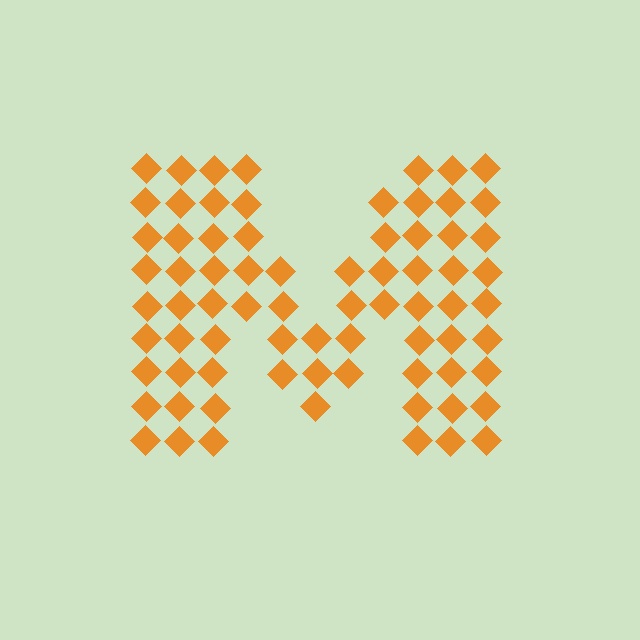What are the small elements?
The small elements are diamonds.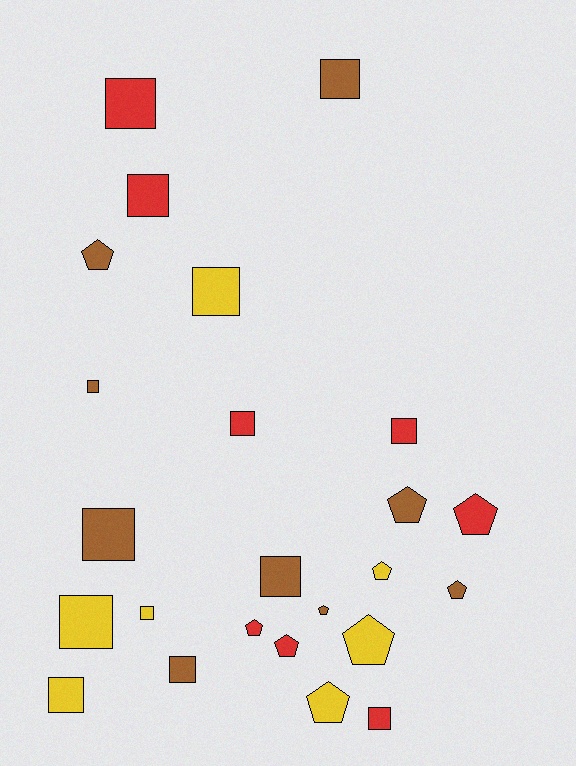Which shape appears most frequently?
Square, with 14 objects.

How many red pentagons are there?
There are 3 red pentagons.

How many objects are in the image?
There are 24 objects.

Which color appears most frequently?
Brown, with 9 objects.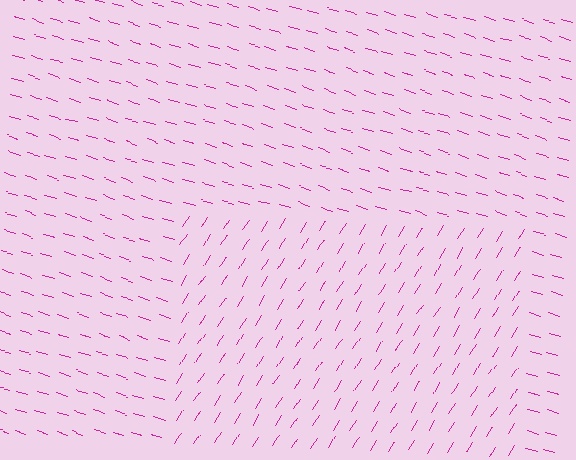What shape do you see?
I see a rectangle.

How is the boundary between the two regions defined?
The boundary is defined purely by a change in line orientation (approximately 76 degrees difference). All lines are the same color and thickness.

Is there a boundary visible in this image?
Yes, there is a texture boundary formed by a change in line orientation.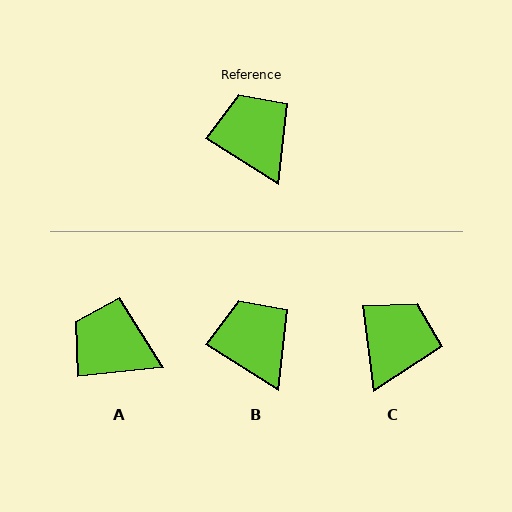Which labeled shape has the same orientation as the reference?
B.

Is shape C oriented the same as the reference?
No, it is off by about 50 degrees.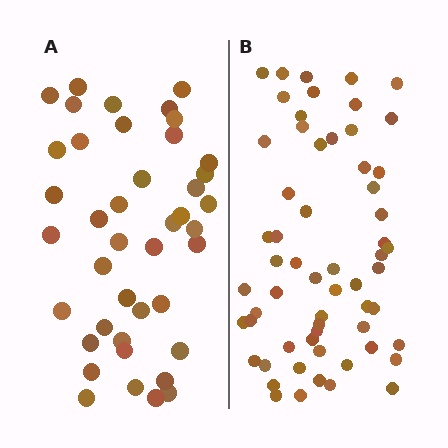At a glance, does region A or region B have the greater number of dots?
Region B (the right region) has more dots.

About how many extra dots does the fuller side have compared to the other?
Region B has approximately 20 more dots than region A.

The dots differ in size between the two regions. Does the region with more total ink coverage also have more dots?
No. Region A has more total ink coverage because its dots are larger, but region B actually contains more individual dots. Total area can be misleading — the number of items is what matters here.